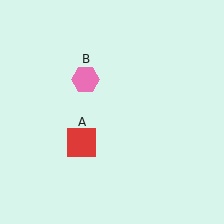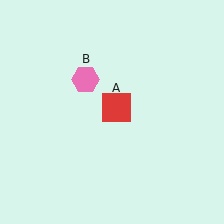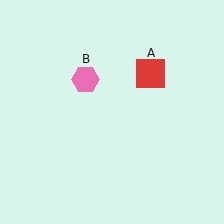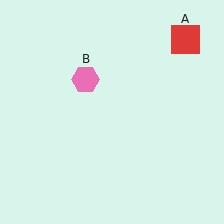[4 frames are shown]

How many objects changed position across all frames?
1 object changed position: red square (object A).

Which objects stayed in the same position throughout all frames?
Pink hexagon (object B) remained stationary.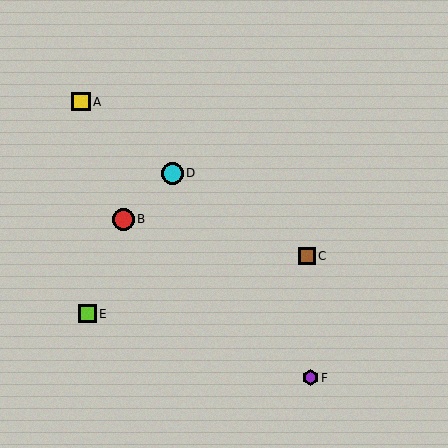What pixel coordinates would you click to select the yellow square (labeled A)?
Click at (81, 102) to select the yellow square A.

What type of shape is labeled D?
Shape D is a cyan circle.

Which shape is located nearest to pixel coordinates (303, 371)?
The purple hexagon (labeled F) at (310, 378) is nearest to that location.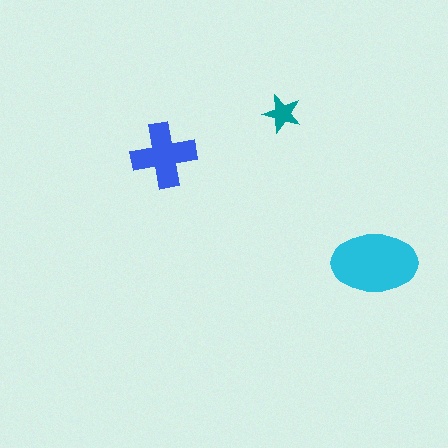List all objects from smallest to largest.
The teal star, the blue cross, the cyan ellipse.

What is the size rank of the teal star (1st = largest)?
3rd.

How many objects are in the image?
There are 3 objects in the image.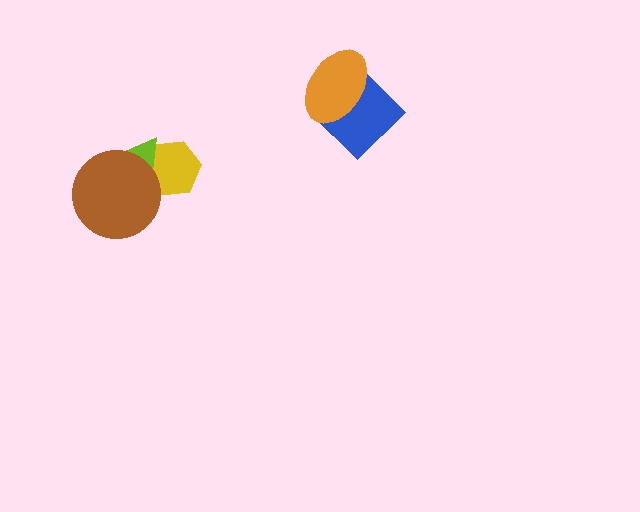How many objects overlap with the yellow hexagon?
2 objects overlap with the yellow hexagon.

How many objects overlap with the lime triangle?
2 objects overlap with the lime triangle.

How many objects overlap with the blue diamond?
1 object overlaps with the blue diamond.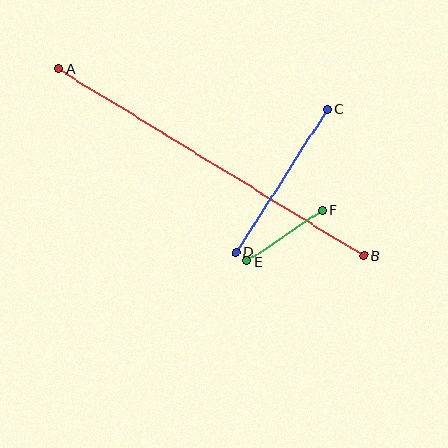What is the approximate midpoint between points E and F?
The midpoint is at approximately (285, 236) pixels.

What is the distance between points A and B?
The distance is approximately 358 pixels.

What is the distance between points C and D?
The distance is approximately 170 pixels.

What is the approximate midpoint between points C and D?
The midpoint is at approximately (281, 181) pixels.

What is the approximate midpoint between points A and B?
The midpoint is at approximately (211, 162) pixels.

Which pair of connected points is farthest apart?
Points A and B are farthest apart.